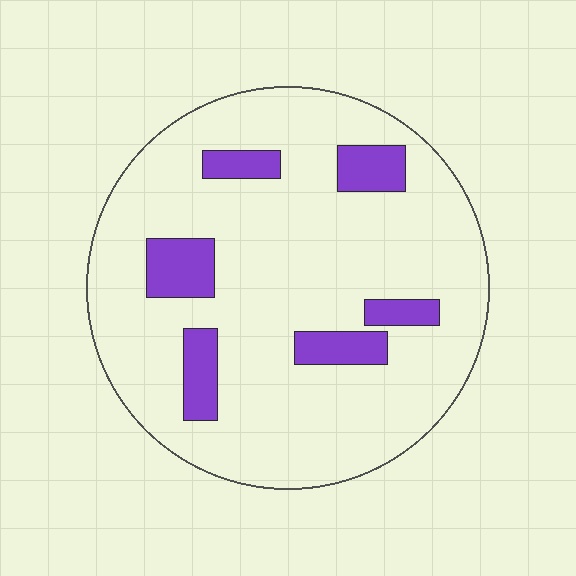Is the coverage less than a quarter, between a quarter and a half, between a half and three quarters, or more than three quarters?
Less than a quarter.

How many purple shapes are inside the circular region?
6.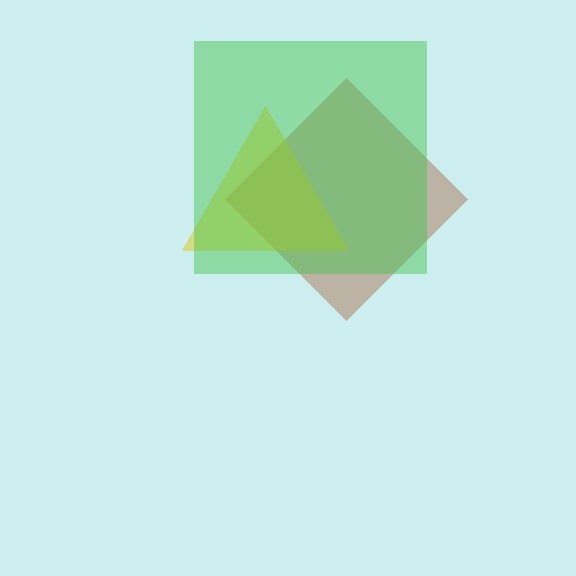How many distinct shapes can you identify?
There are 3 distinct shapes: a brown diamond, a yellow triangle, a green square.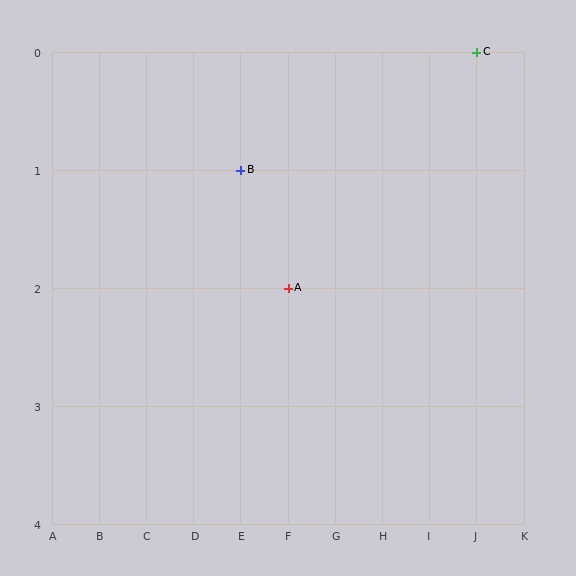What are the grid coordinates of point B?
Point B is at grid coordinates (E, 1).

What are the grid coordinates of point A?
Point A is at grid coordinates (F, 2).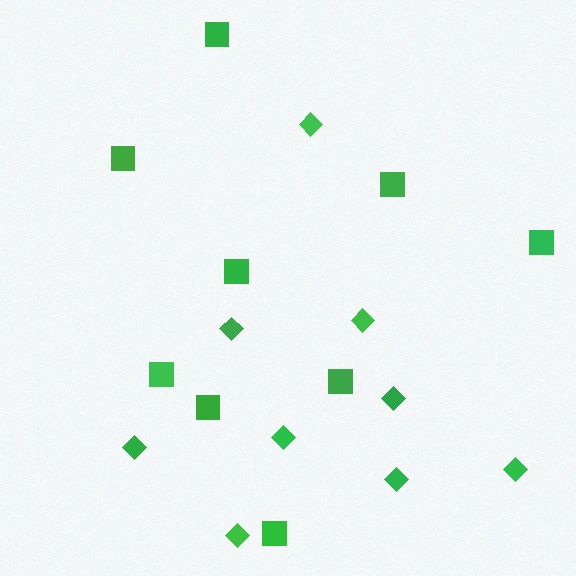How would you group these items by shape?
There are 2 groups: one group of squares (9) and one group of diamonds (9).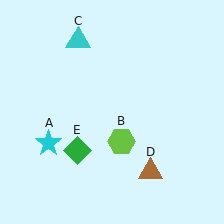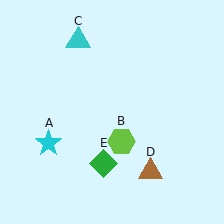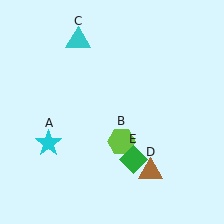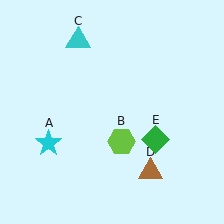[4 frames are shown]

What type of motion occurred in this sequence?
The green diamond (object E) rotated counterclockwise around the center of the scene.